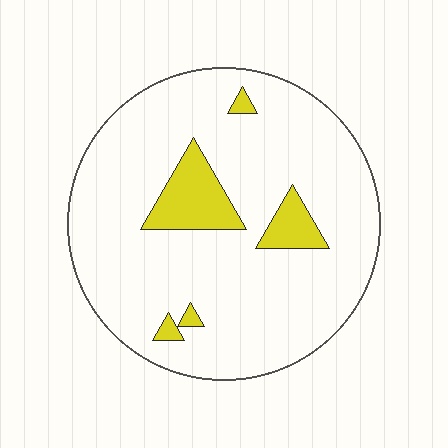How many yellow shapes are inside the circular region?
5.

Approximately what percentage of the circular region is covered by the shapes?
Approximately 10%.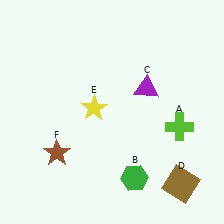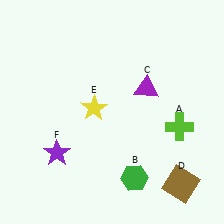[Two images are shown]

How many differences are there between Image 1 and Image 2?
There is 1 difference between the two images.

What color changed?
The star (F) changed from brown in Image 1 to purple in Image 2.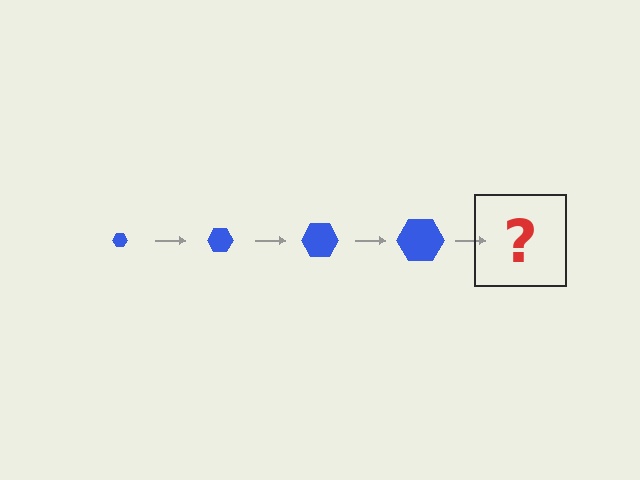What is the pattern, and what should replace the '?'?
The pattern is that the hexagon gets progressively larger each step. The '?' should be a blue hexagon, larger than the previous one.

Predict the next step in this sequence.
The next step is a blue hexagon, larger than the previous one.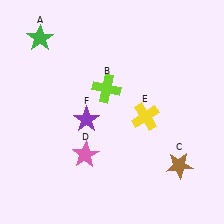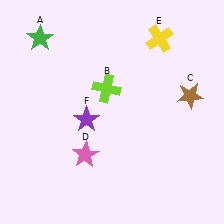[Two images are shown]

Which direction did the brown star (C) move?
The brown star (C) moved up.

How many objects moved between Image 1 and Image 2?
2 objects moved between the two images.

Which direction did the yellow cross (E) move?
The yellow cross (E) moved up.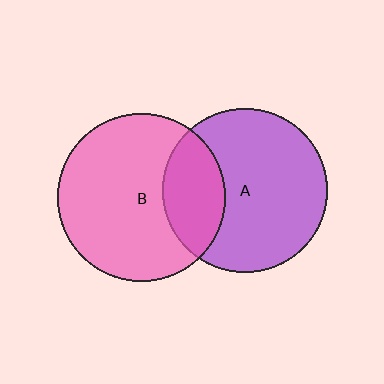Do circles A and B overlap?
Yes.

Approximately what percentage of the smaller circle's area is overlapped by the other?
Approximately 25%.